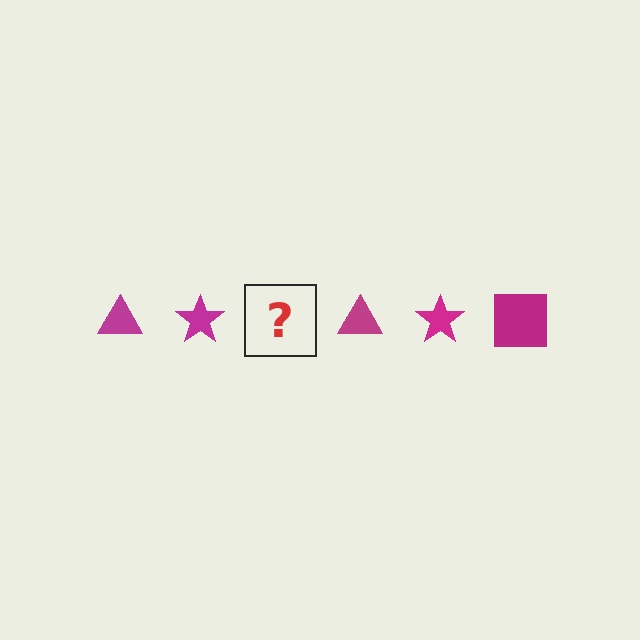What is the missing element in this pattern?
The missing element is a magenta square.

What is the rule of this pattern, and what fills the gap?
The rule is that the pattern cycles through triangle, star, square shapes in magenta. The gap should be filled with a magenta square.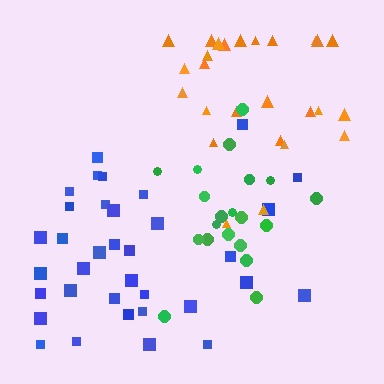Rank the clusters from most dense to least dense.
blue, green, orange.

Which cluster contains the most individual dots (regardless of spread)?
Blue (35).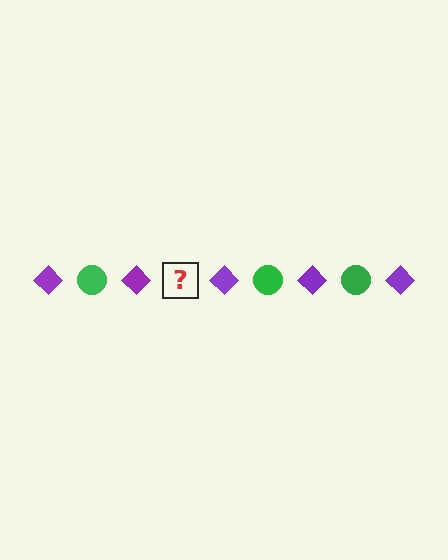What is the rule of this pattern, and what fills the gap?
The rule is that the pattern alternates between purple diamond and green circle. The gap should be filled with a green circle.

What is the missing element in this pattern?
The missing element is a green circle.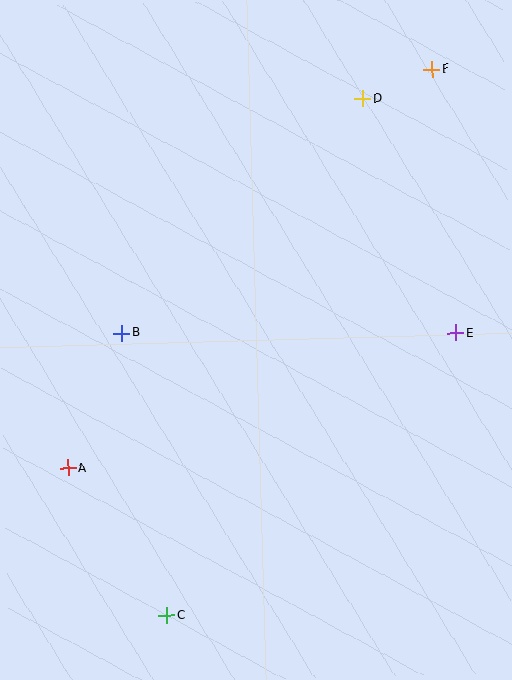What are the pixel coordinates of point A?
Point A is at (68, 468).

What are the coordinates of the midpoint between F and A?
The midpoint between F and A is at (250, 269).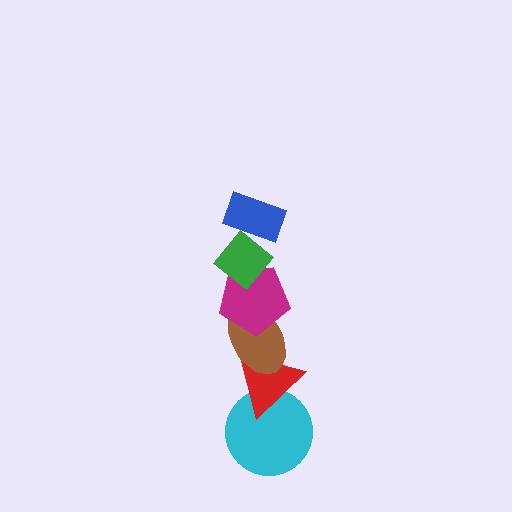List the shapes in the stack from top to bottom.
From top to bottom: the blue rectangle, the green diamond, the magenta pentagon, the brown ellipse, the red triangle, the cyan circle.